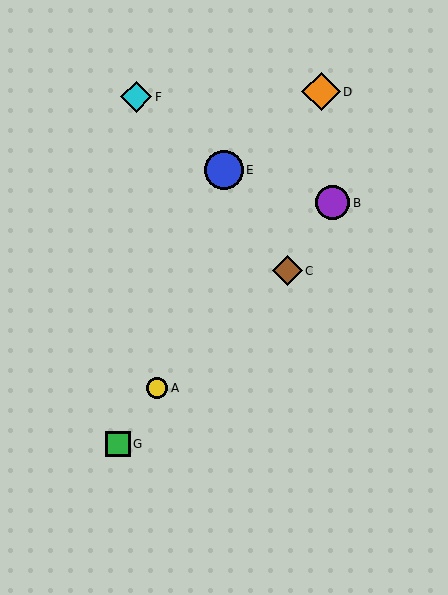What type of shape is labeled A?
Shape A is a yellow circle.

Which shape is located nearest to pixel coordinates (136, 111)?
The cyan diamond (labeled F) at (136, 97) is nearest to that location.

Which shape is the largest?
The blue circle (labeled E) is the largest.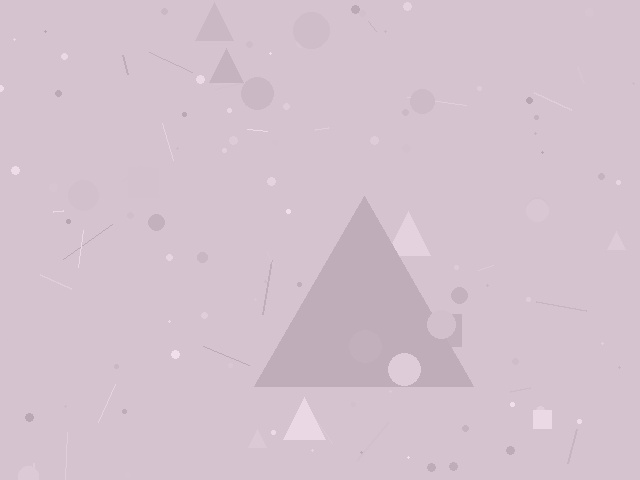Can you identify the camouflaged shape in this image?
The camouflaged shape is a triangle.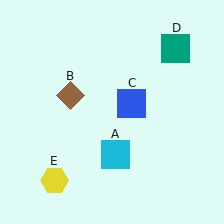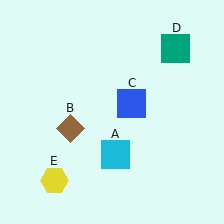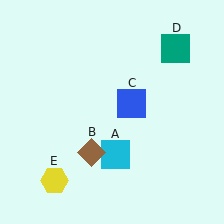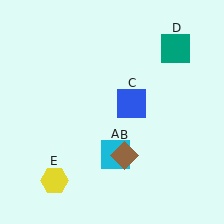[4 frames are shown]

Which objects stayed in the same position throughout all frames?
Cyan square (object A) and blue square (object C) and teal square (object D) and yellow hexagon (object E) remained stationary.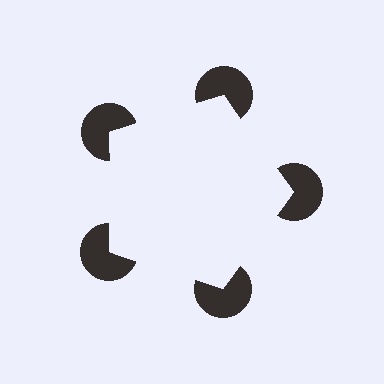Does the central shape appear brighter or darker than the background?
It typically appears slightly brighter than the background, even though no actual brightness change is drawn.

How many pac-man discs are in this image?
There are 5 — one at each vertex of the illusory pentagon.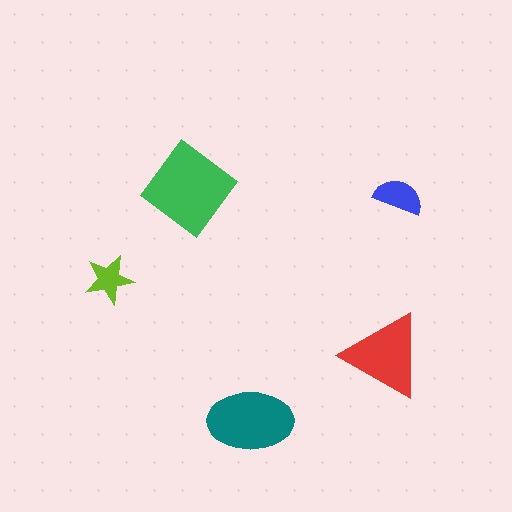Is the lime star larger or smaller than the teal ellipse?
Smaller.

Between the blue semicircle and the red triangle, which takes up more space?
The red triangle.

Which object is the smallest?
The lime star.